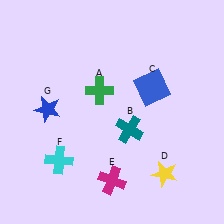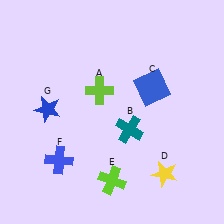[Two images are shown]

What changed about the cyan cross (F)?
In Image 1, F is cyan. In Image 2, it changed to blue.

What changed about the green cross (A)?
In Image 1, A is green. In Image 2, it changed to lime.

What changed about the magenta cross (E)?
In Image 1, E is magenta. In Image 2, it changed to lime.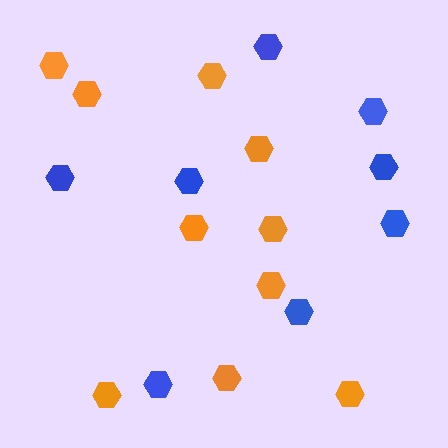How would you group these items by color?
There are 2 groups: one group of orange hexagons (10) and one group of blue hexagons (8).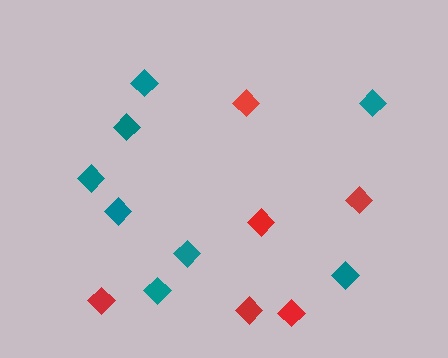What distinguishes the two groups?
There are 2 groups: one group of red diamonds (6) and one group of teal diamonds (8).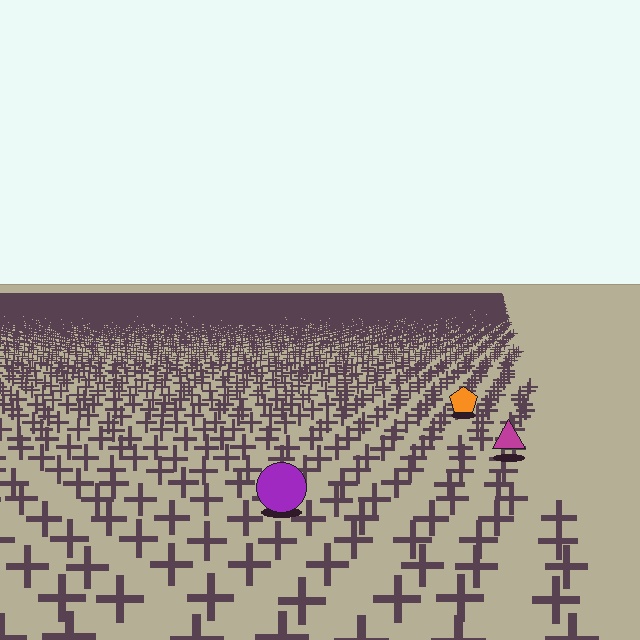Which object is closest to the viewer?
The purple circle is closest. The texture marks near it are larger and more spread out.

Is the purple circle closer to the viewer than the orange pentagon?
Yes. The purple circle is closer — you can tell from the texture gradient: the ground texture is coarser near it.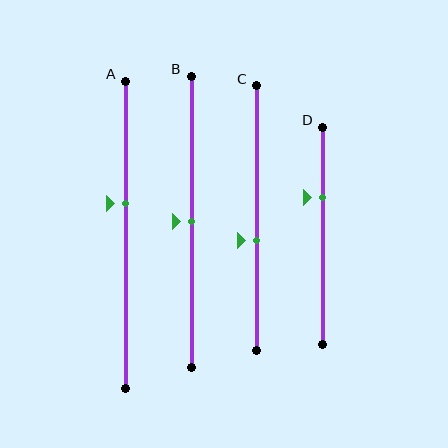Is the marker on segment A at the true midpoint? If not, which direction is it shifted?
No, the marker on segment A is shifted upward by about 10% of the segment length.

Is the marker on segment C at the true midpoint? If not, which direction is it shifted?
No, the marker on segment C is shifted downward by about 9% of the segment length.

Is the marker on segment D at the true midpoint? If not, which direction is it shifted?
No, the marker on segment D is shifted upward by about 18% of the segment length.